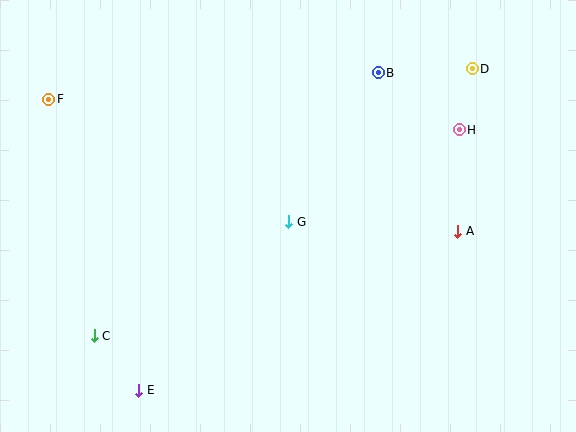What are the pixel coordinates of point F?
Point F is at (49, 99).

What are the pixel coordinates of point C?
Point C is at (94, 336).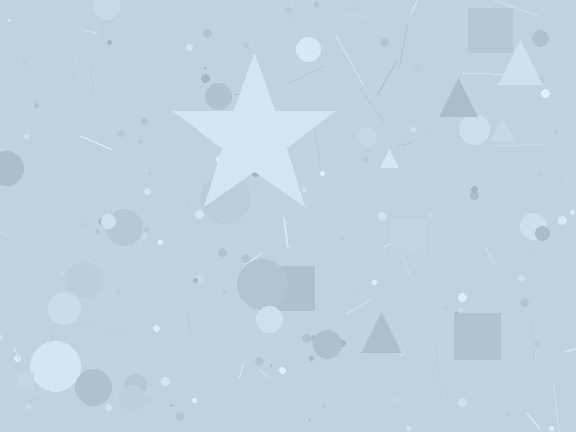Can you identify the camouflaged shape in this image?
The camouflaged shape is a star.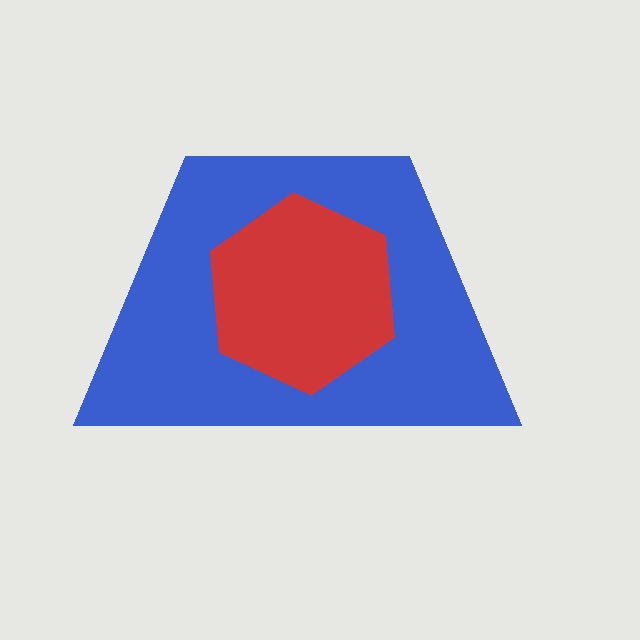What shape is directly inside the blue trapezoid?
The red hexagon.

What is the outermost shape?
The blue trapezoid.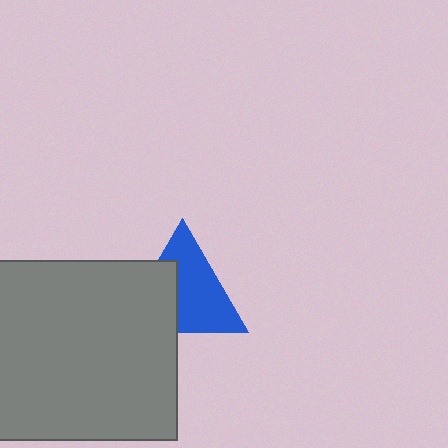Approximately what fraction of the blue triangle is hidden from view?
Roughly 39% of the blue triangle is hidden behind the gray square.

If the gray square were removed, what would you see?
You would see the complete blue triangle.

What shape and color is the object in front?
The object in front is a gray square.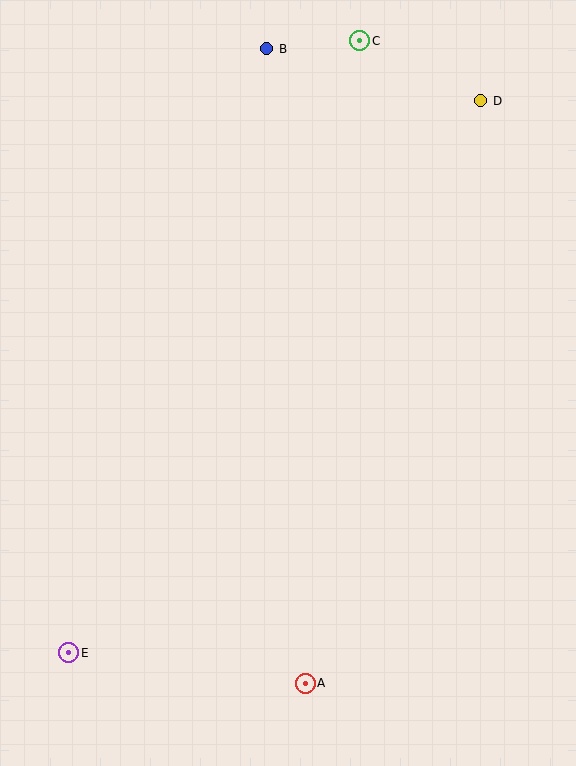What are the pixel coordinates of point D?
Point D is at (481, 101).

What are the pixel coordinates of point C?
Point C is at (360, 41).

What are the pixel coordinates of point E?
Point E is at (69, 653).